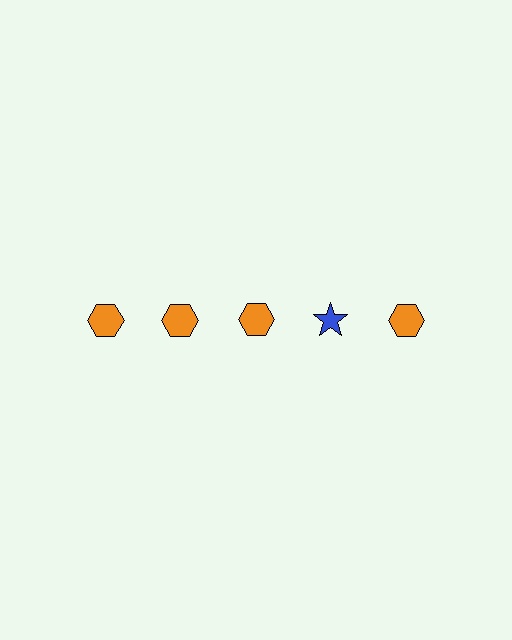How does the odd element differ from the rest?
It differs in both color (blue instead of orange) and shape (star instead of hexagon).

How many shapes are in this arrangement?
There are 5 shapes arranged in a grid pattern.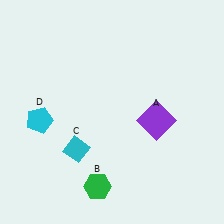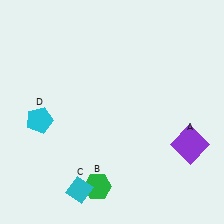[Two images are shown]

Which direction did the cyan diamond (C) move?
The cyan diamond (C) moved down.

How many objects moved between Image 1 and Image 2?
2 objects moved between the two images.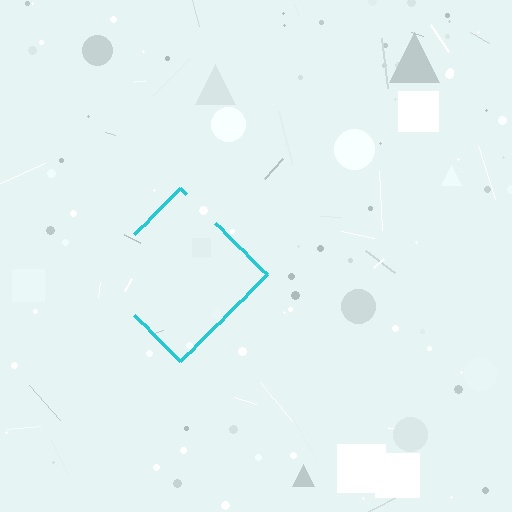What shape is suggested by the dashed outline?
The dashed outline suggests a diamond.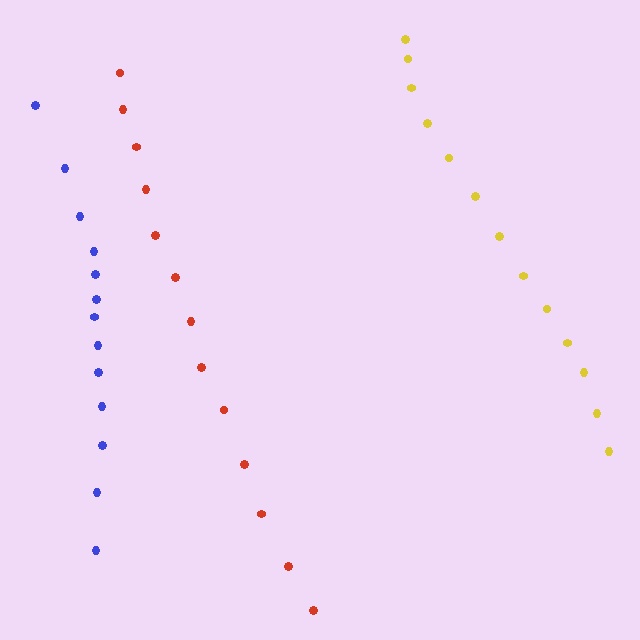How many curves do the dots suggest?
There are 3 distinct paths.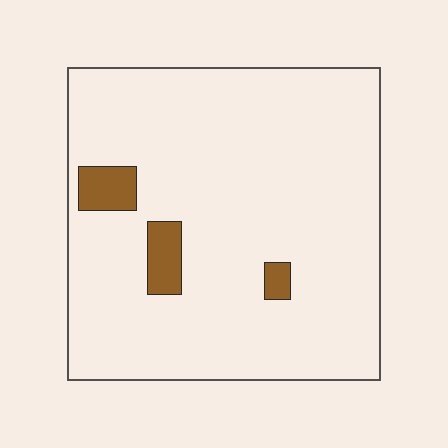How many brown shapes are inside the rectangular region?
3.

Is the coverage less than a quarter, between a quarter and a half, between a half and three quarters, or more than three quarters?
Less than a quarter.